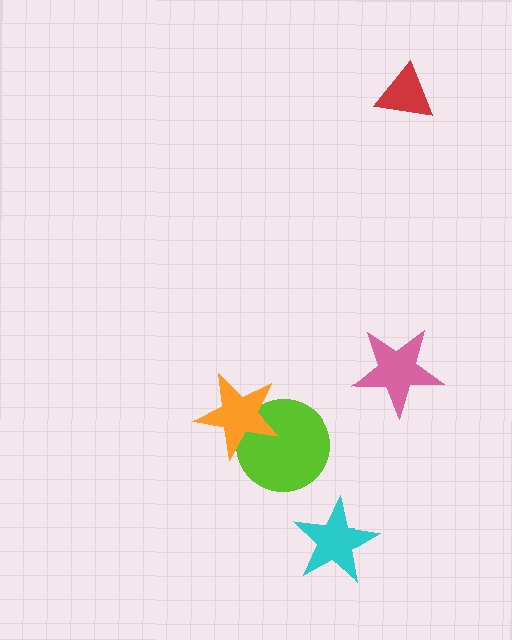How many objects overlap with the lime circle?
1 object overlaps with the lime circle.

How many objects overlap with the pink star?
0 objects overlap with the pink star.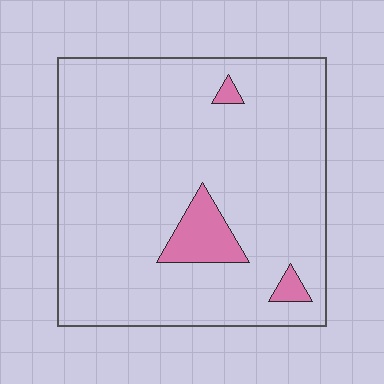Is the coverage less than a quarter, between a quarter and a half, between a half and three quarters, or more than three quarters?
Less than a quarter.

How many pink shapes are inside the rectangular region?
3.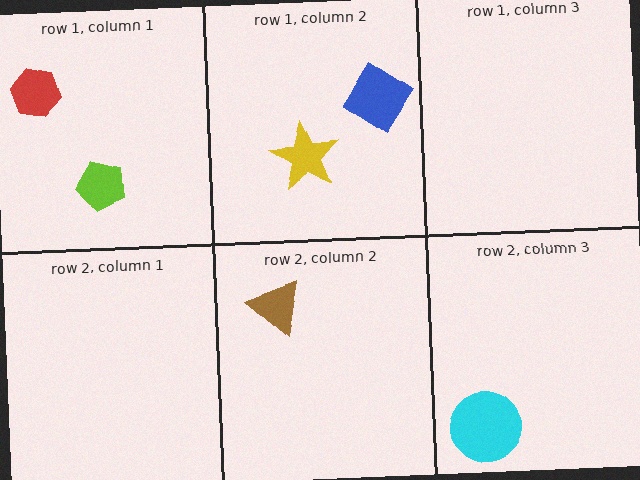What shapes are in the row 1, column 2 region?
The blue diamond, the yellow star.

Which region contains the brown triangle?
The row 2, column 2 region.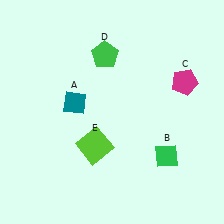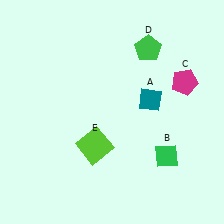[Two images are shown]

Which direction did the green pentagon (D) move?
The green pentagon (D) moved right.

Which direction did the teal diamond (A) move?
The teal diamond (A) moved right.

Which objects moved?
The objects that moved are: the teal diamond (A), the green pentagon (D).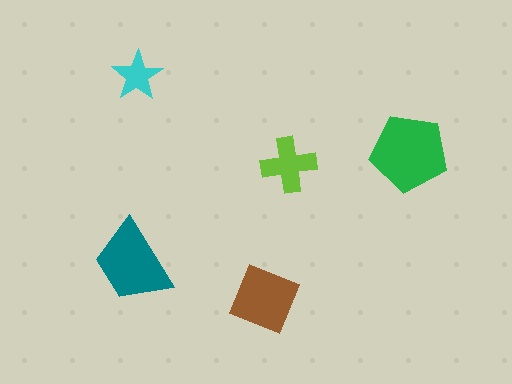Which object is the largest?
The green pentagon.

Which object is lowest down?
The brown square is bottommost.